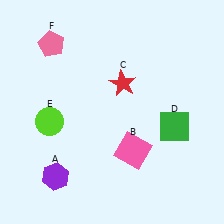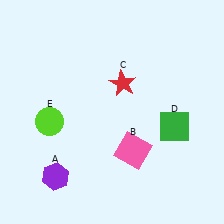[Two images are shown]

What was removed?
The pink pentagon (F) was removed in Image 2.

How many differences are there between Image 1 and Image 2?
There is 1 difference between the two images.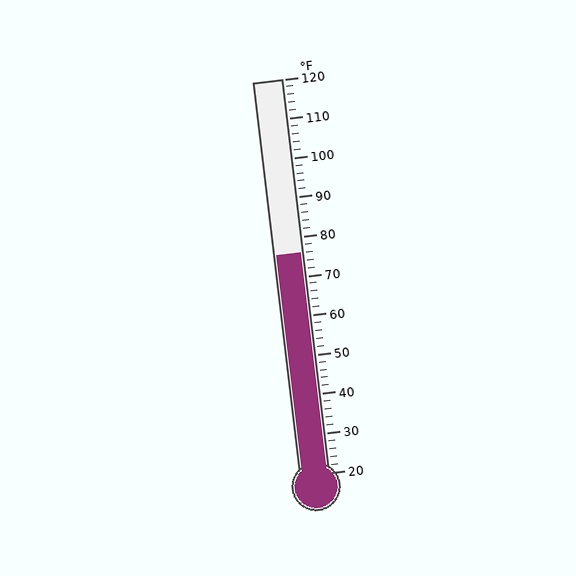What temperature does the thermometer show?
The thermometer shows approximately 76°F.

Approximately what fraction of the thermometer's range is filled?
The thermometer is filled to approximately 55% of its range.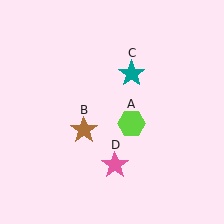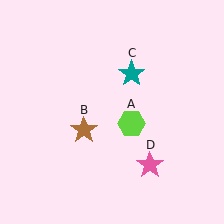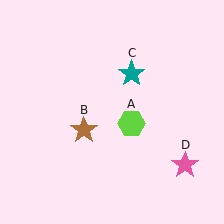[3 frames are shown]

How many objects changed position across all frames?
1 object changed position: pink star (object D).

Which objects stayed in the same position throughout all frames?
Lime hexagon (object A) and brown star (object B) and teal star (object C) remained stationary.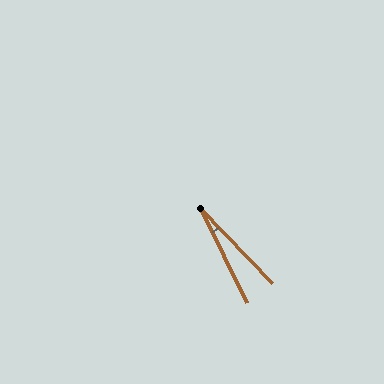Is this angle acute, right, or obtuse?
It is acute.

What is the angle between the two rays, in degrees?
Approximately 18 degrees.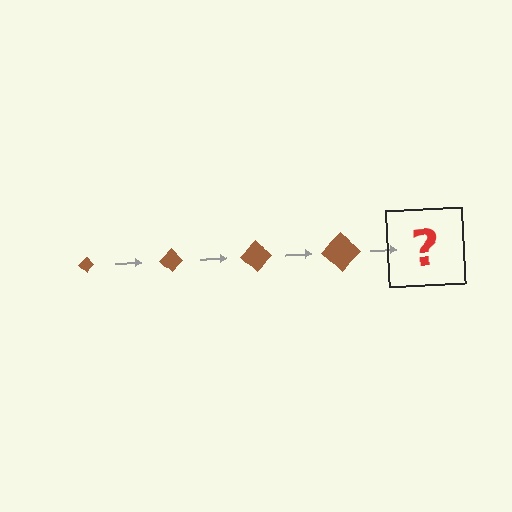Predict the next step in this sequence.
The next step is a brown diamond, larger than the previous one.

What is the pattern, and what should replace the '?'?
The pattern is that the diamond gets progressively larger each step. The '?' should be a brown diamond, larger than the previous one.